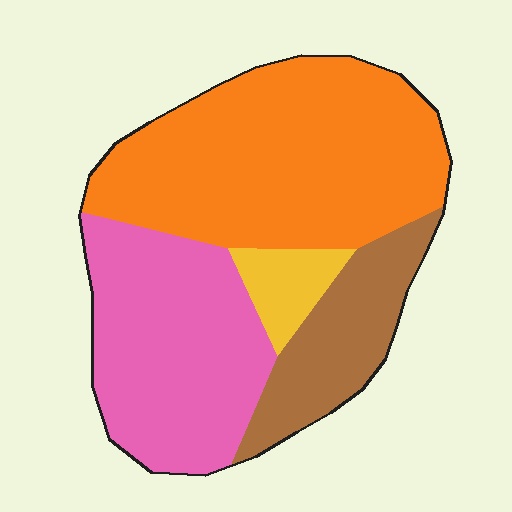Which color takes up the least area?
Yellow, at roughly 5%.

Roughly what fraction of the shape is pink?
Pink takes up about one third (1/3) of the shape.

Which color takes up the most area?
Orange, at roughly 45%.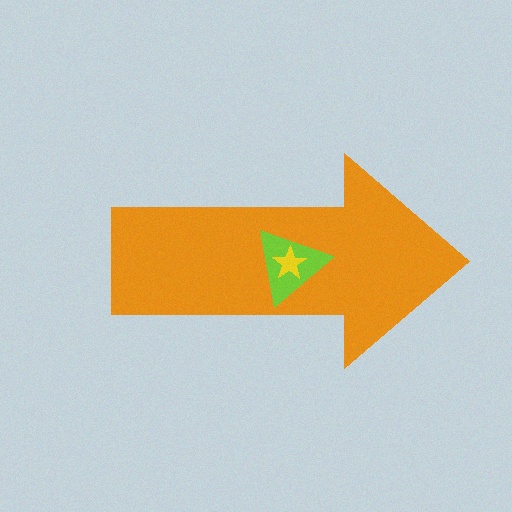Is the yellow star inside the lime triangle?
Yes.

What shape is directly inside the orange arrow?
The lime triangle.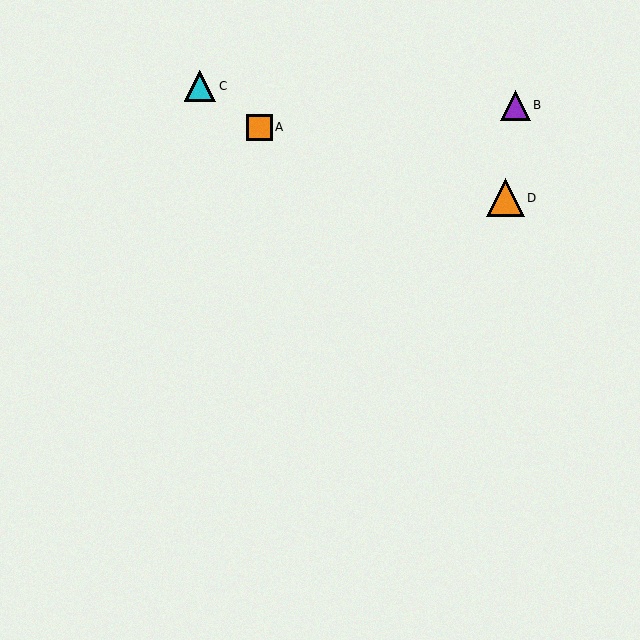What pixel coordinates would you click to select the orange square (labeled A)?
Click at (259, 127) to select the orange square A.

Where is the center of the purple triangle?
The center of the purple triangle is at (515, 105).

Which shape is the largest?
The orange triangle (labeled D) is the largest.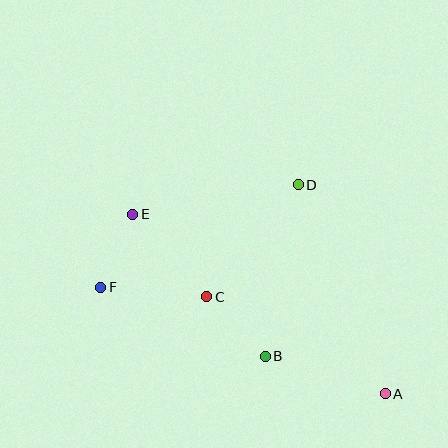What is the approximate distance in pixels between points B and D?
The distance between B and D is approximately 175 pixels.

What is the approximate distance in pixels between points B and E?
The distance between B and E is approximately 194 pixels.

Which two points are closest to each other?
Points E and F are closest to each other.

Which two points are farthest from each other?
Points A and E are farthest from each other.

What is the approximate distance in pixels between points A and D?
The distance between A and D is approximately 227 pixels.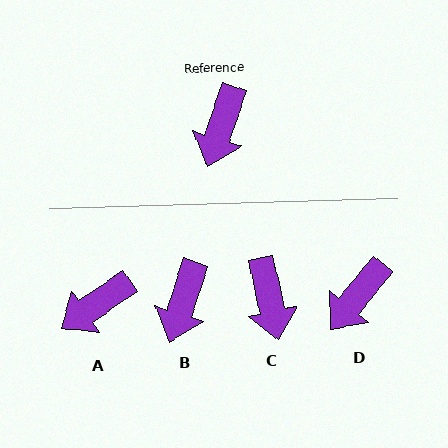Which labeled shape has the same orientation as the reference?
B.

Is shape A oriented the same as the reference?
No, it is off by about 37 degrees.